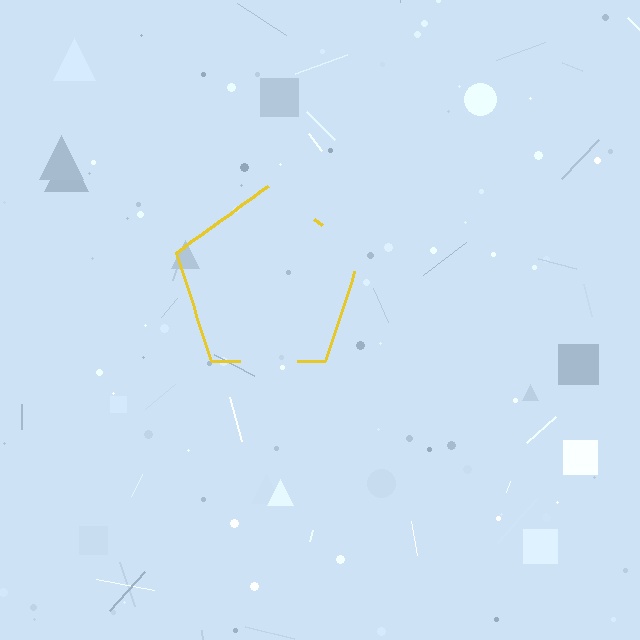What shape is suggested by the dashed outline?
The dashed outline suggests a pentagon.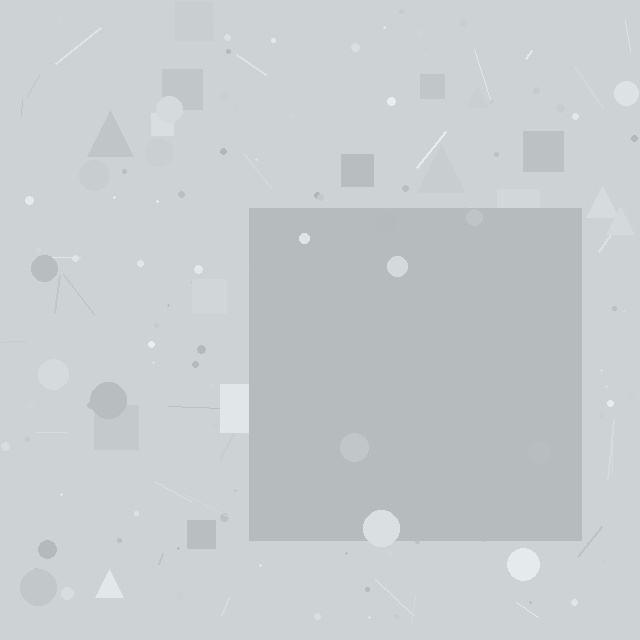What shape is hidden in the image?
A square is hidden in the image.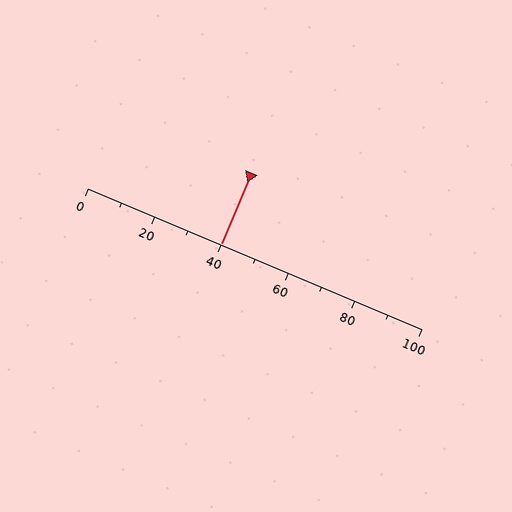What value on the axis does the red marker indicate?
The marker indicates approximately 40.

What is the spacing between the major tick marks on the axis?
The major ticks are spaced 20 apart.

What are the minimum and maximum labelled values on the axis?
The axis runs from 0 to 100.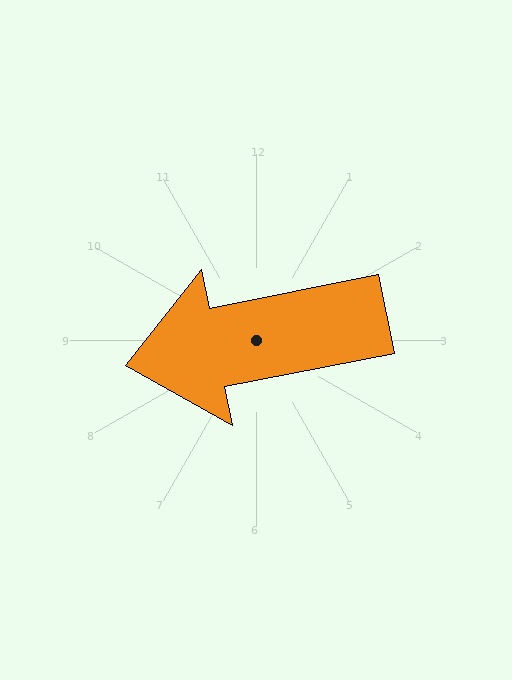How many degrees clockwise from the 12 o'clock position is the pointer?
Approximately 259 degrees.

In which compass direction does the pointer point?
West.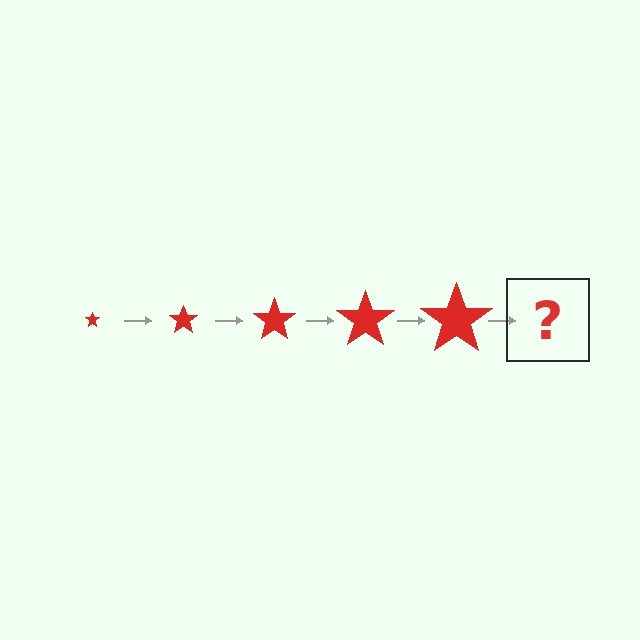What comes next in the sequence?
The next element should be a red star, larger than the previous one.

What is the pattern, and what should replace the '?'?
The pattern is that the star gets progressively larger each step. The '?' should be a red star, larger than the previous one.